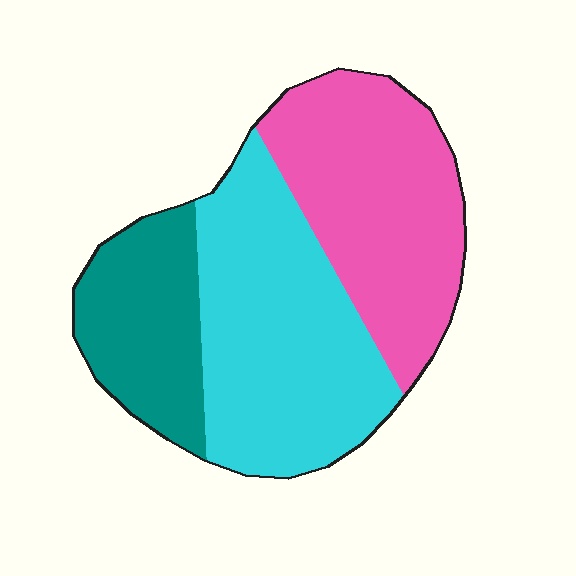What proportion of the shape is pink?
Pink covers 37% of the shape.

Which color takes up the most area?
Cyan, at roughly 40%.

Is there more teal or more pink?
Pink.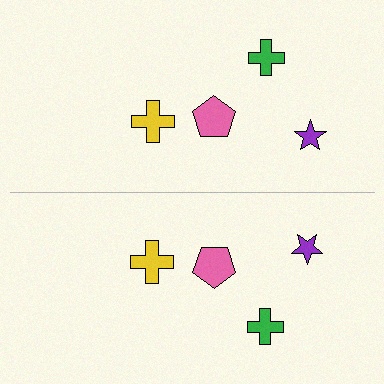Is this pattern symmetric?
Yes, this pattern has bilateral (reflection) symmetry.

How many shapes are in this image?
There are 8 shapes in this image.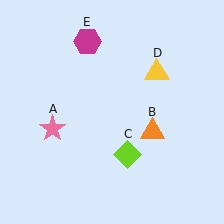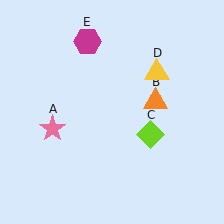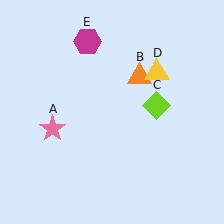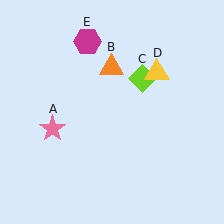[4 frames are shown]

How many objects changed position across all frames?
2 objects changed position: orange triangle (object B), lime diamond (object C).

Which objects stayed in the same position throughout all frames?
Pink star (object A) and yellow triangle (object D) and magenta hexagon (object E) remained stationary.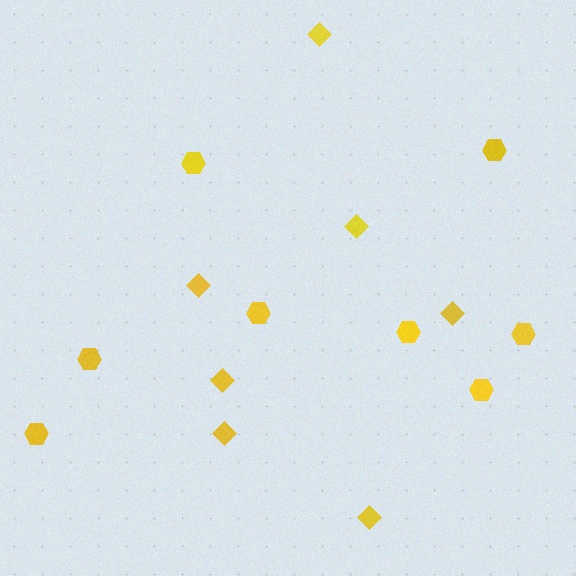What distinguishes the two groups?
There are 2 groups: one group of hexagons (8) and one group of diamonds (7).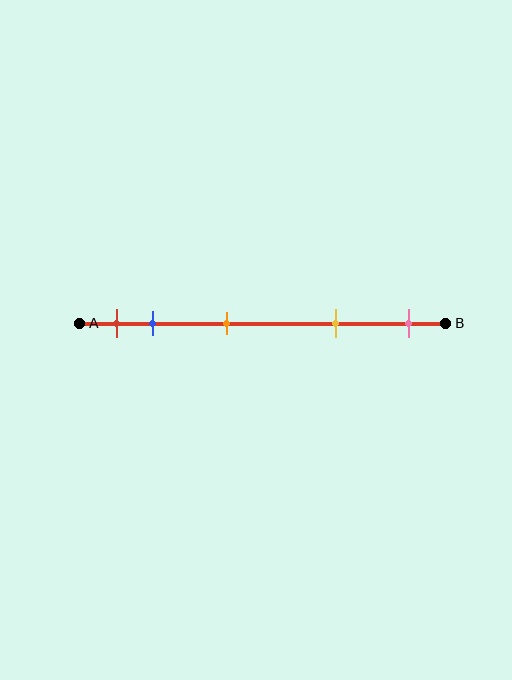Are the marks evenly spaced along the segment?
No, the marks are not evenly spaced.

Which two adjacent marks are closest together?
The red and blue marks are the closest adjacent pair.